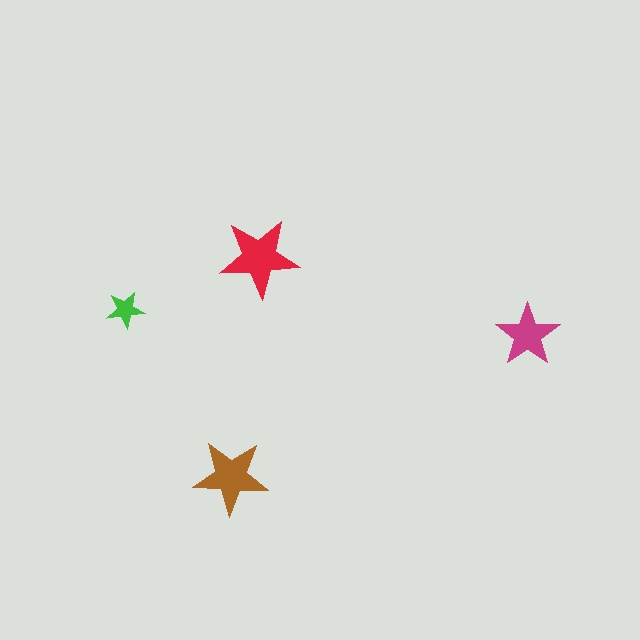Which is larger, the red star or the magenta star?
The red one.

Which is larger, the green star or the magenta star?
The magenta one.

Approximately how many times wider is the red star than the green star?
About 2 times wider.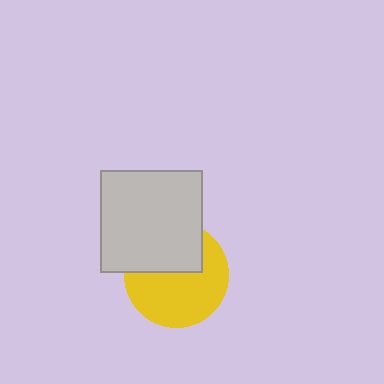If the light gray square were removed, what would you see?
You would see the complete yellow circle.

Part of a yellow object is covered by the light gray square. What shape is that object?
It is a circle.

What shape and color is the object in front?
The object in front is a light gray square.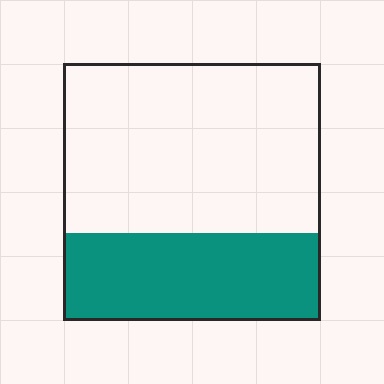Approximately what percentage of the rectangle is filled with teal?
Approximately 35%.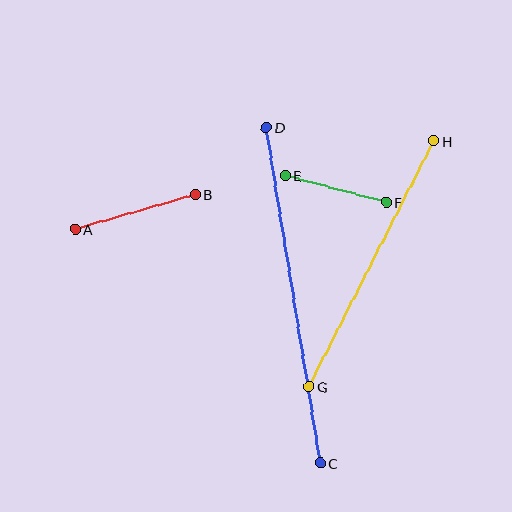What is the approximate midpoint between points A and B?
The midpoint is at approximately (135, 212) pixels.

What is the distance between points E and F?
The distance is approximately 104 pixels.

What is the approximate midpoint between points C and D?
The midpoint is at approximately (293, 295) pixels.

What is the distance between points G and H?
The distance is approximately 276 pixels.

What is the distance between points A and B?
The distance is approximately 125 pixels.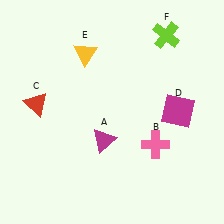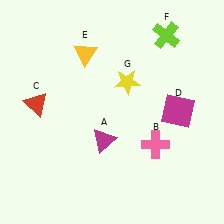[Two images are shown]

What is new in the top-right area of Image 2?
A yellow star (G) was added in the top-right area of Image 2.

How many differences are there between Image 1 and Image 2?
There is 1 difference between the two images.